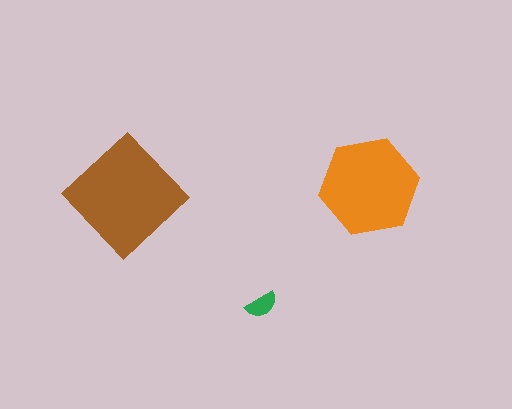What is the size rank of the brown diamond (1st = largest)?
1st.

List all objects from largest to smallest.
The brown diamond, the orange hexagon, the green semicircle.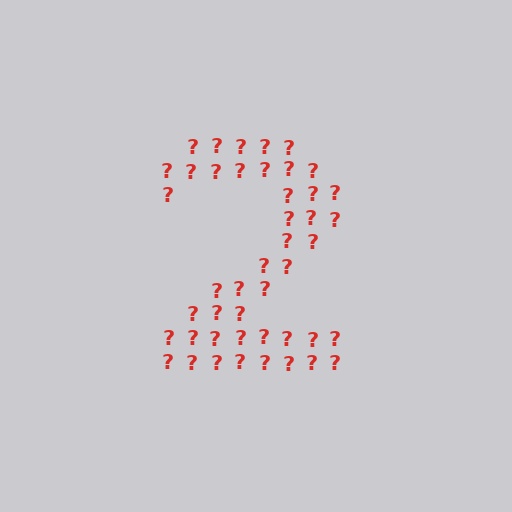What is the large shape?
The large shape is the digit 2.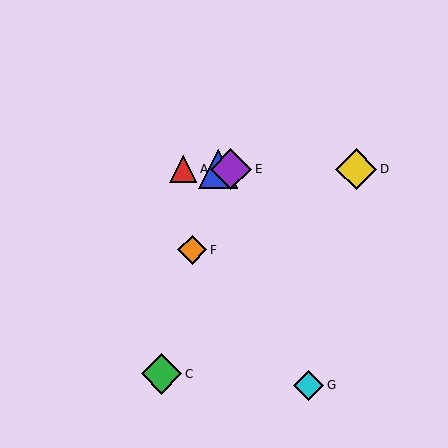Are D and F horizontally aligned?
No, D is at y≈169 and F is at y≈250.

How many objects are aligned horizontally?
4 objects (A, B, D, E) are aligned horizontally.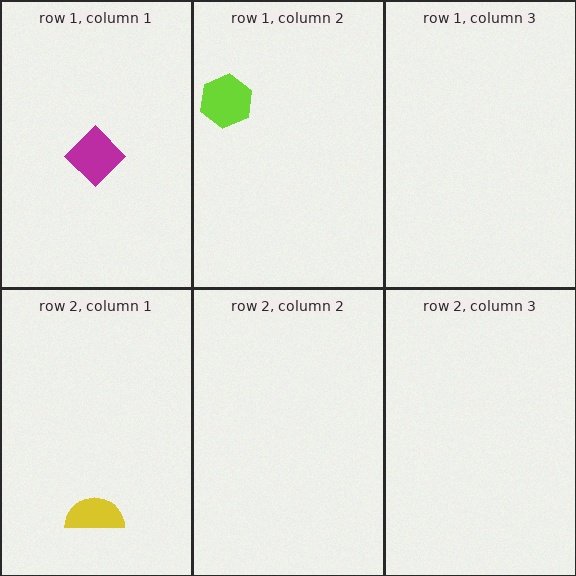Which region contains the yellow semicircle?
The row 2, column 1 region.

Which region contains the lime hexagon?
The row 1, column 2 region.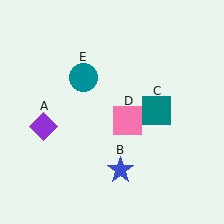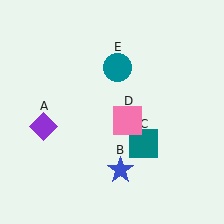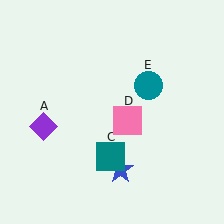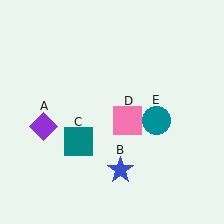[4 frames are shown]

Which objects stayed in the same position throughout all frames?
Purple diamond (object A) and blue star (object B) and pink square (object D) remained stationary.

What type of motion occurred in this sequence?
The teal square (object C), teal circle (object E) rotated clockwise around the center of the scene.